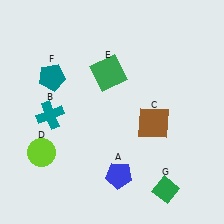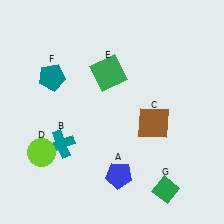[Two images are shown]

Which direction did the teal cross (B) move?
The teal cross (B) moved down.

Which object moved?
The teal cross (B) moved down.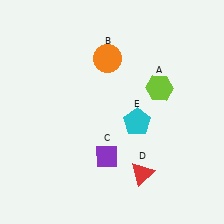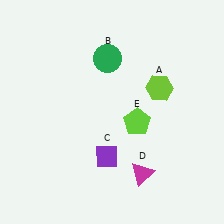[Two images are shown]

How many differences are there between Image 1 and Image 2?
There are 3 differences between the two images.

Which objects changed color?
B changed from orange to green. D changed from red to magenta. E changed from cyan to lime.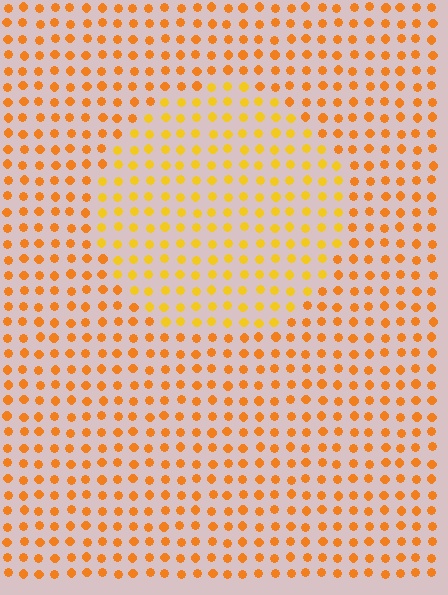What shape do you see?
I see a circle.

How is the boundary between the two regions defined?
The boundary is defined purely by a slight shift in hue (about 21 degrees). Spacing, size, and orientation are identical on both sides.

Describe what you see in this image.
The image is filled with small orange elements in a uniform arrangement. A circle-shaped region is visible where the elements are tinted to a slightly different hue, forming a subtle color boundary.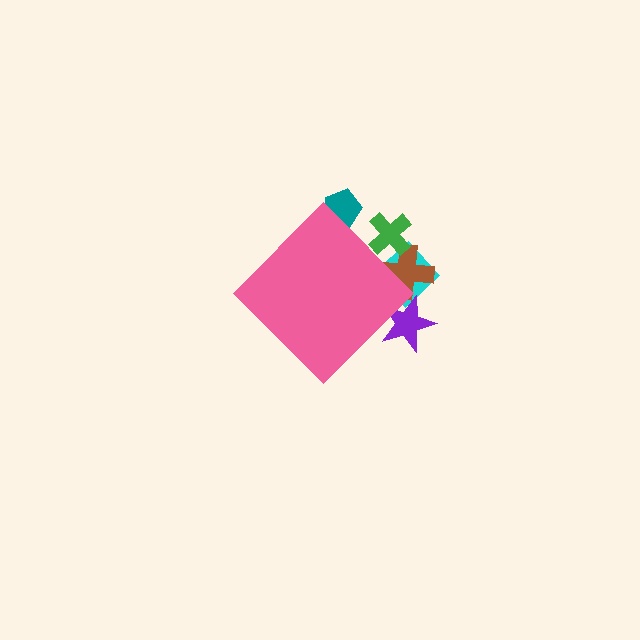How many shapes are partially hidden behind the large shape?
5 shapes are partially hidden.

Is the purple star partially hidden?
Yes, the purple star is partially hidden behind the pink diamond.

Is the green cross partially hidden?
Yes, the green cross is partially hidden behind the pink diamond.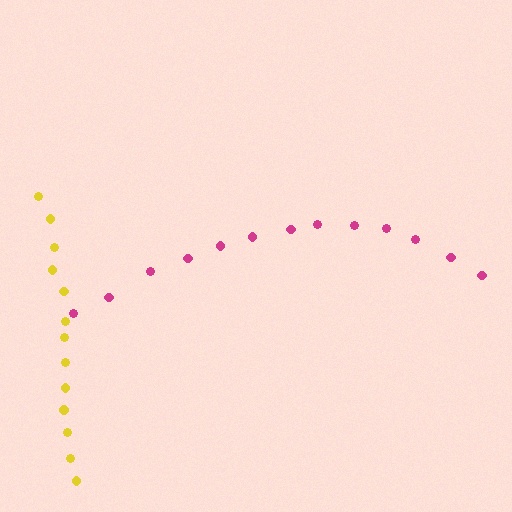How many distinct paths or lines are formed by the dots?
There are 2 distinct paths.